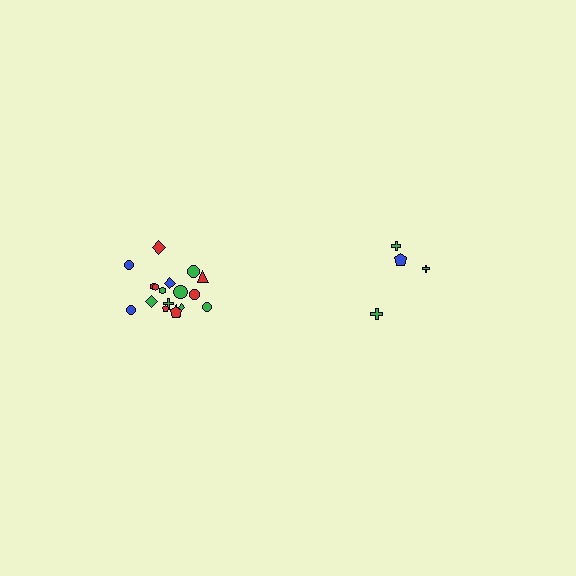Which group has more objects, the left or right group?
The left group.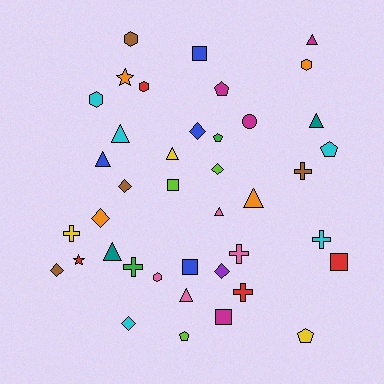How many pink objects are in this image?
There are 4 pink objects.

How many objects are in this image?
There are 40 objects.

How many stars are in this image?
There are 2 stars.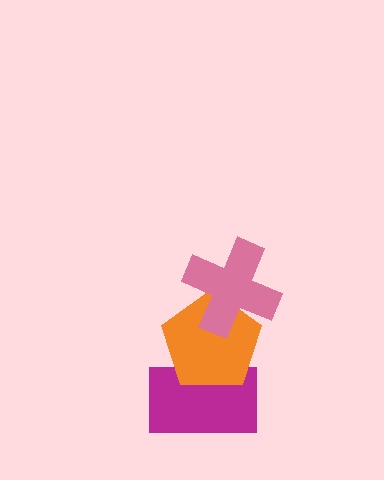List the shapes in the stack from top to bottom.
From top to bottom: the pink cross, the orange pentagon, the magenta rectangle.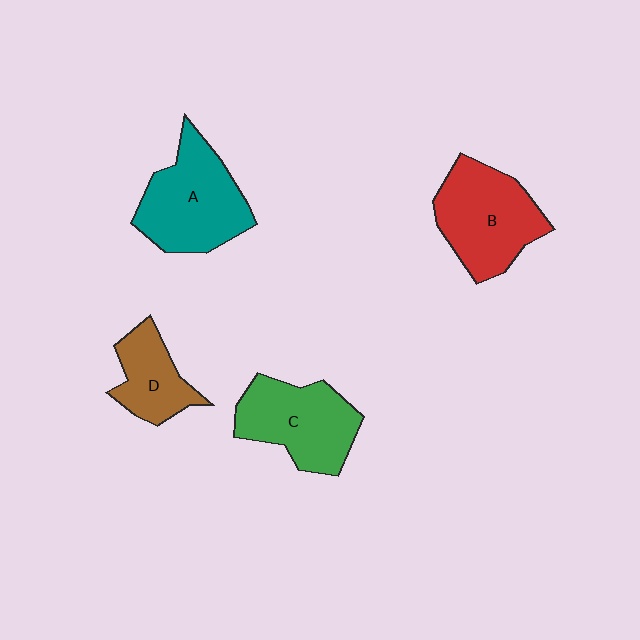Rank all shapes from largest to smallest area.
From largest to smallest: A (teal), B (red), C (green), D (brown).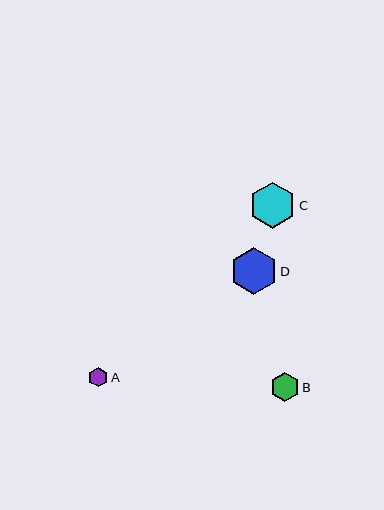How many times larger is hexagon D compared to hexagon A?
Hexagon D is approximately 2.4 times the size of hexagon A.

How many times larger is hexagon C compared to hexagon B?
Hexagon C is approximately 1.6 times the size of hexagon B.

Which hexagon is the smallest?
Hexagon A is the smallest with a size of approximately 20 pixels.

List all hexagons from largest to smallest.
From largest to smallest: D, C, B, A.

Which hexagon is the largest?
Hexagon D is the largest with a size of approximately 47 pixels.